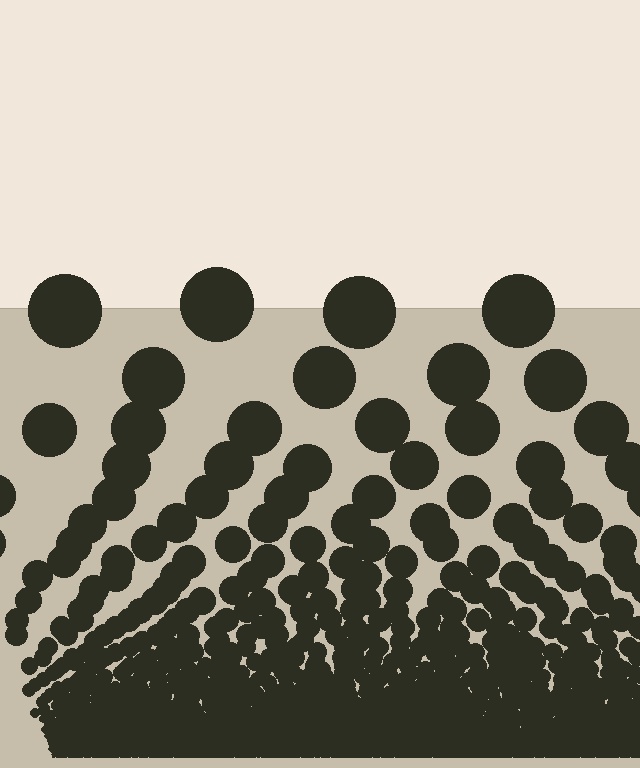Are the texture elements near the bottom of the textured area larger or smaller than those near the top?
Smaller. The gradient is inverted — elements near the bottom are smaller and denser.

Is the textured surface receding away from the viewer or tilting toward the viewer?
The surface appears to tilt toward the viewer. Texture elements get larger and sparser toward the top.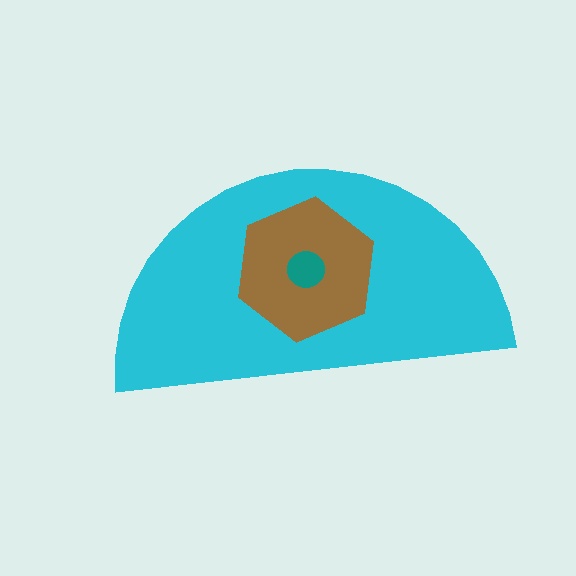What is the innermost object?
The teal circle.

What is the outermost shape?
The cyan semicircle.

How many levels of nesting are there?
3.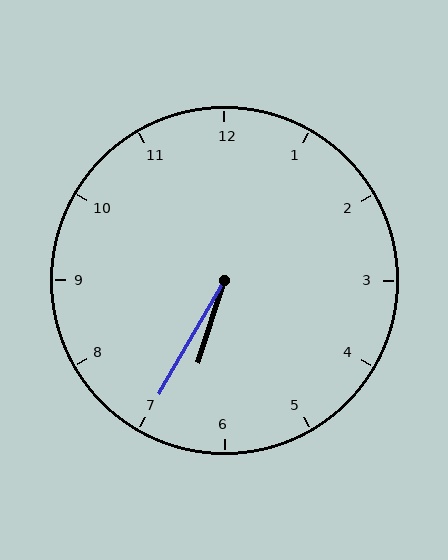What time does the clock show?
6:35.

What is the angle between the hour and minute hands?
Approximately 12 degrees.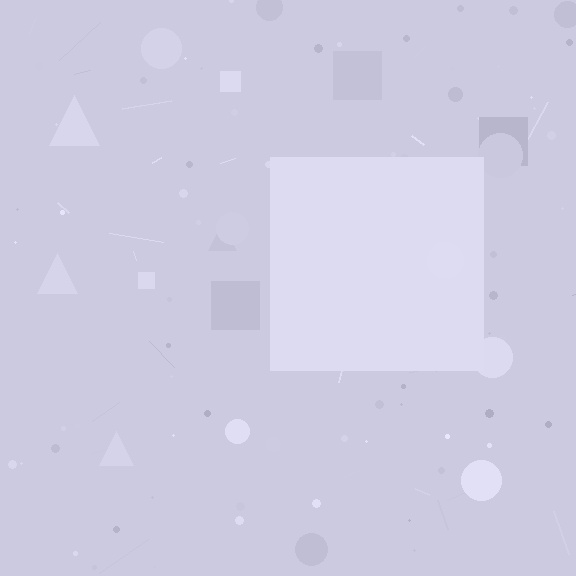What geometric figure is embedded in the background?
A square is embedded in the background.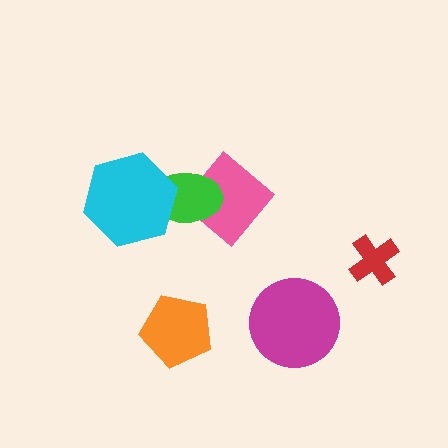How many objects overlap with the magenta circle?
0 objects overlap with the magenta circle.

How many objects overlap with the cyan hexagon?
1 object overlaps with the cyan hexagon.